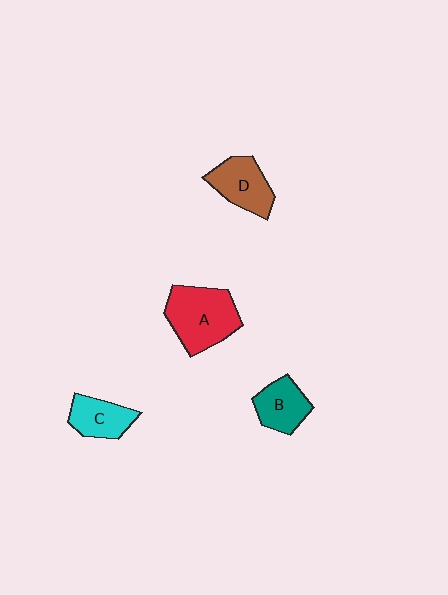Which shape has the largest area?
Shape A (red).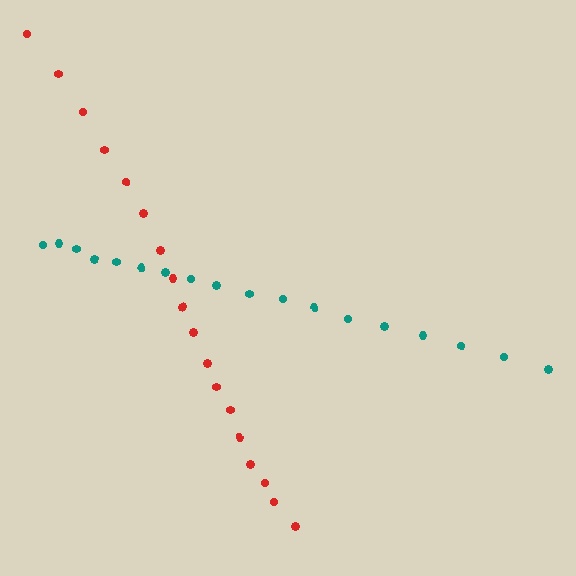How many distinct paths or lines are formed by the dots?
There are 2 distinct paths.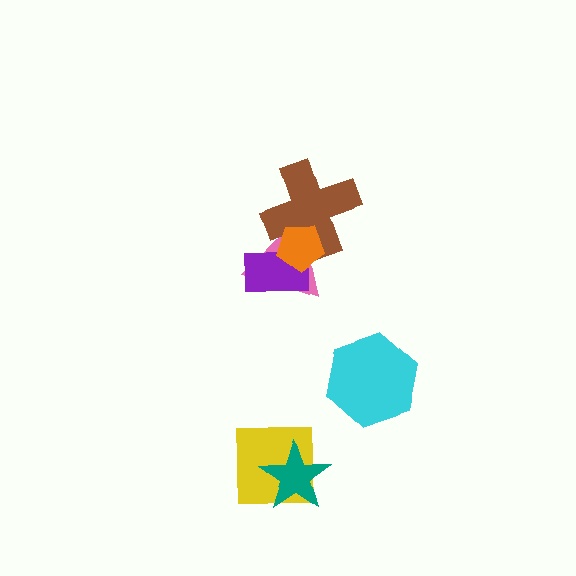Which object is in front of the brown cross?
The orange pentagon is in front of the brown cross.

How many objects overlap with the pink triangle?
3 objects overlap with the pink triangle.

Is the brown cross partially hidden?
Yes, it is partially covered by another shape.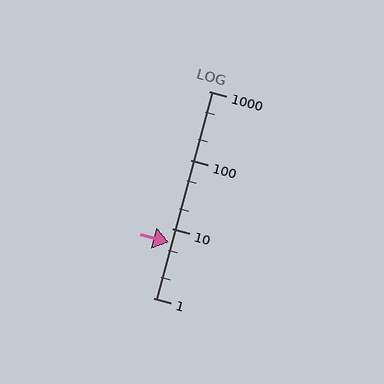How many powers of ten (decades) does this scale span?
The scale spans 3 decades, from 1 to 1000.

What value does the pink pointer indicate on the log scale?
The pointer indicates approximately 6.5.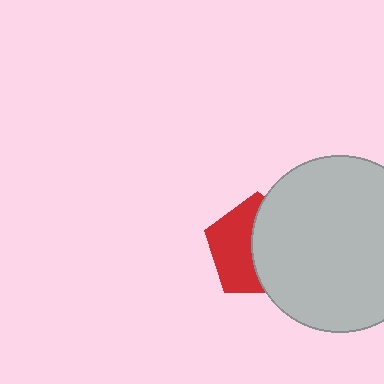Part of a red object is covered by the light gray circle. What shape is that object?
It is a pentagon.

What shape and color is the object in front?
The object in front is a light gray circle.